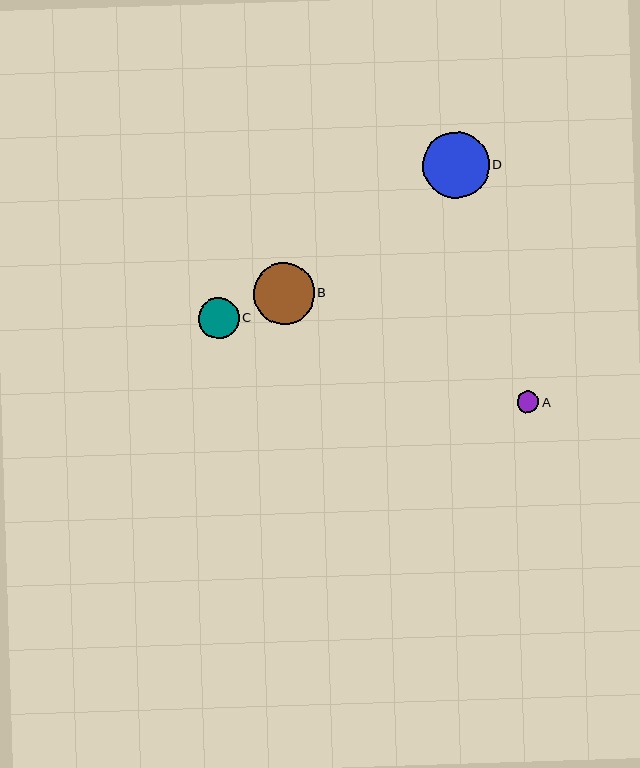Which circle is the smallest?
Circle A is the smallest with a size of approximately 22 pixels.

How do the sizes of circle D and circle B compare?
Circle D and circle B are approximately the same size.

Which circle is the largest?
Circle D is the largest with a size of approximately 67 pixels.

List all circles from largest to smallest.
From largest to smallest: D, B, C, A.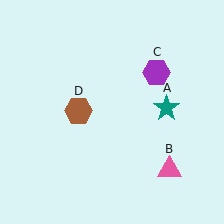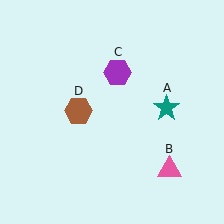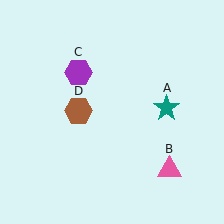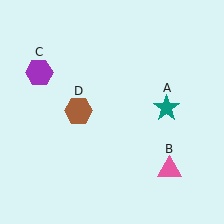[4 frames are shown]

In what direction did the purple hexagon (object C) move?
The purple hexagon (object C) moved left.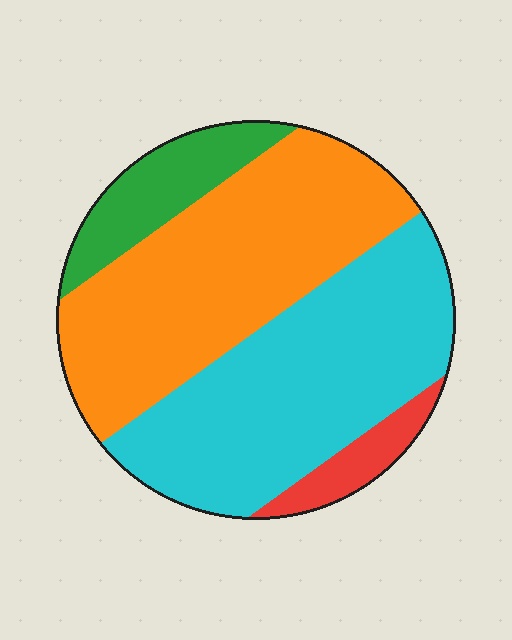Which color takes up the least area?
Red, at roughly 5%.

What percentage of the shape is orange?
Orange takes up about two fifths (2/5) of the shape.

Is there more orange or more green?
Orange.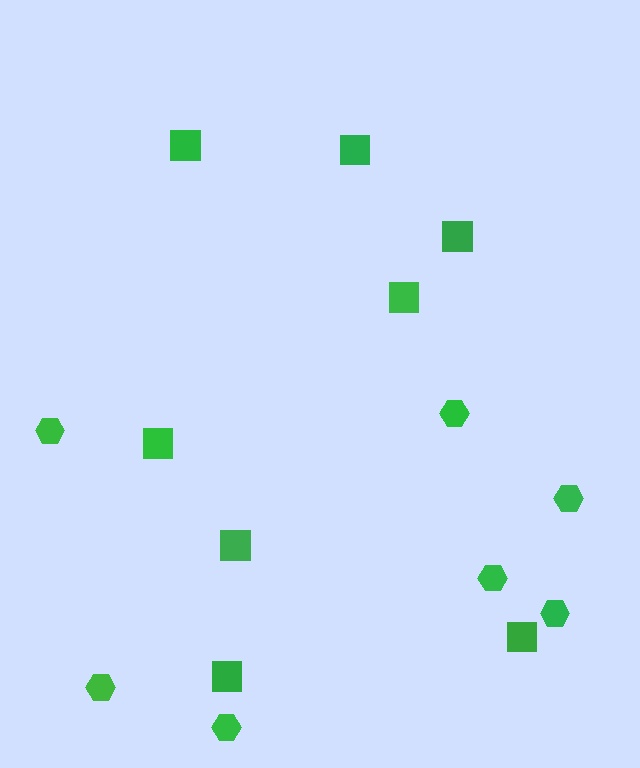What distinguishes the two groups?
There are 2 groups: one group of squares (8) and one group of hexagons (7).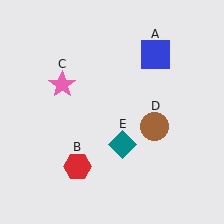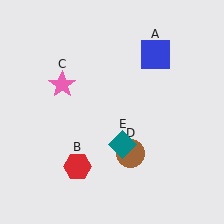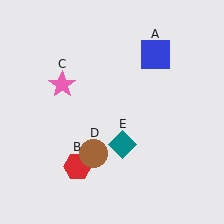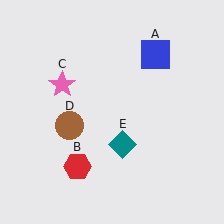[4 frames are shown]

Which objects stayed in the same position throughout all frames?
Blue square (object A) and red hexagon (object B) and pink star (object C) and teal diamond (object E) remained stationary.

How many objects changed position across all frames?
1 object changed position: brown circle (object D).